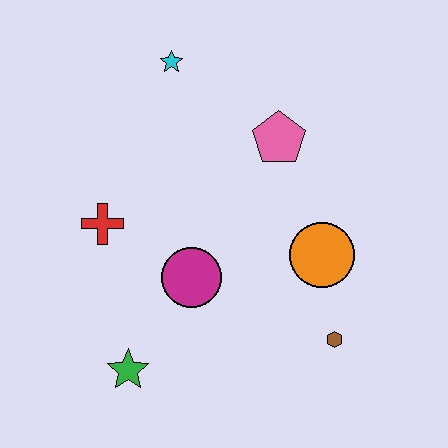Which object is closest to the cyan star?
The pink pentagon is closest to the cyan star.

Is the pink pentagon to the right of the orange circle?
No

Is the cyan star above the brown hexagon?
Yes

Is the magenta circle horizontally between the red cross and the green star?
No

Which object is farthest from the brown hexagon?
The cyan star is farthest from the brown hexagon.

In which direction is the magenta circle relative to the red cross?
The magenta circle is to the right of the red cross.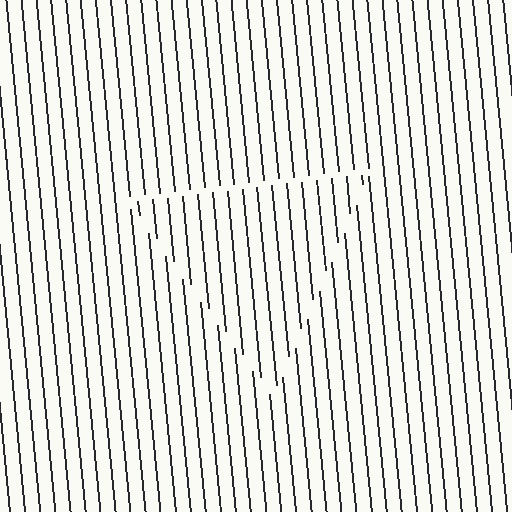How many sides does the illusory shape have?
3 sides — the line-ends trace a triangle.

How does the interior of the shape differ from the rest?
The interior of the shape contains the same grating, shifted by half a period — the contour is defined by the phase discontinuity where line-ends from the inner and outer gratings abut.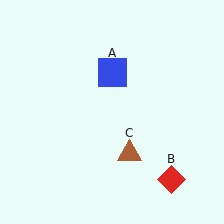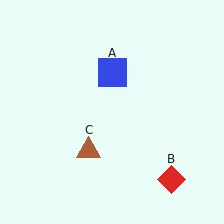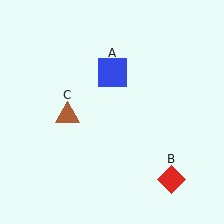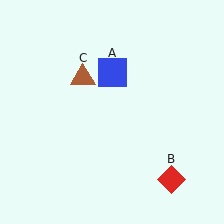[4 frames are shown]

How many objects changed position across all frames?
1 object changed position: brown triangle (object C).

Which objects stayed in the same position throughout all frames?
Blue square (object A) and red diamond (object B) remained stationary.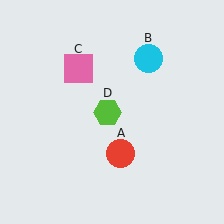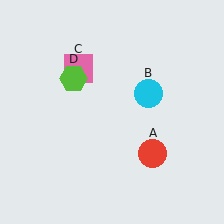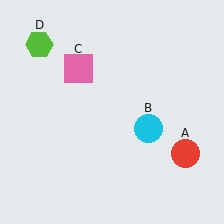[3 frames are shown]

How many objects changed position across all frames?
3 objects changed position: red circle (object A), cyan circle (object B), lime hexagon (object D).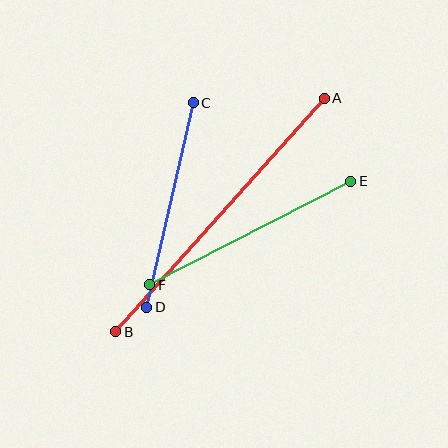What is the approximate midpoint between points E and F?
The midpoint is at approximately (250, 233) pixels.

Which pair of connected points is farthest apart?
Points A and B are farthest apart.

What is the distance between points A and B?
The distance is approximately 313 pixels.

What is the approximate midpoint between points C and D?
The midpoint is at approximately (170, 205) pixels.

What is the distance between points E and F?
The distance is approximately 226 pixels.